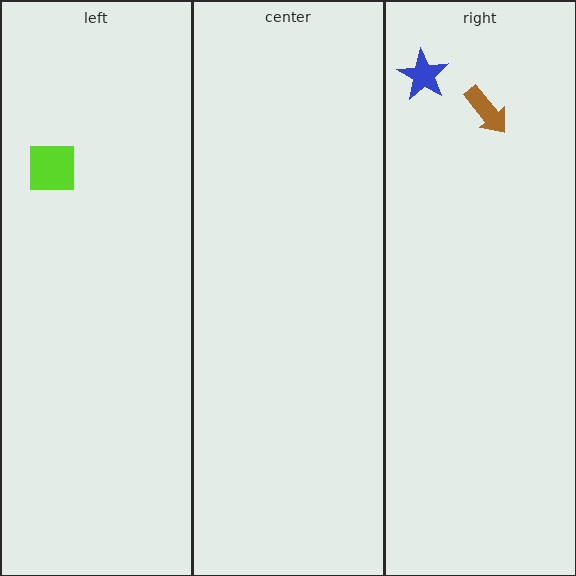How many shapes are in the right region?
2.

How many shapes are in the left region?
1.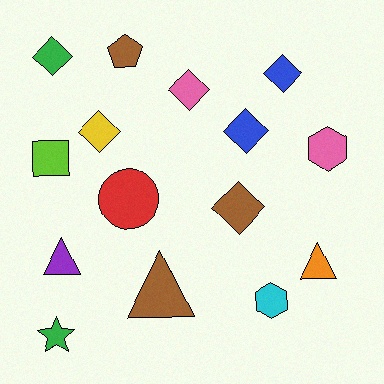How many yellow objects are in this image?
There is 1 yellow object.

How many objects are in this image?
There are 15 objects.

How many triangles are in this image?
There are 3 triangles.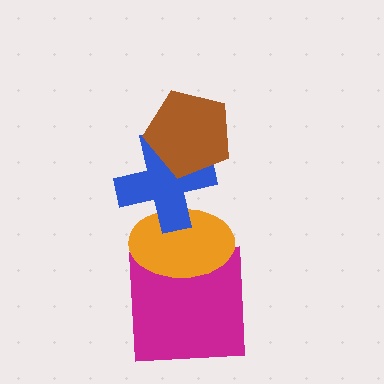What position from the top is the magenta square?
The magenta square is 4th from the top.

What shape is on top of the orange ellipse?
The blue cross is on top of the orange ellipse.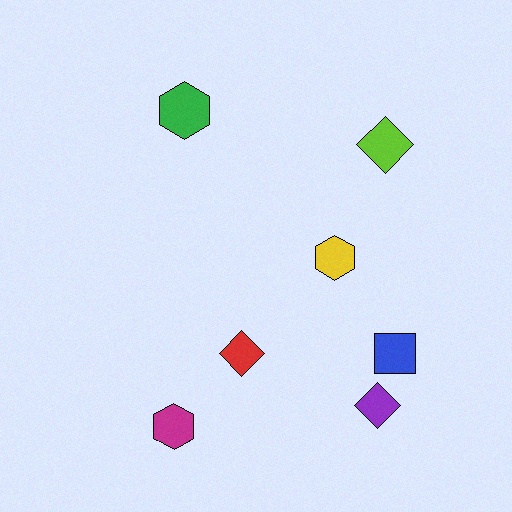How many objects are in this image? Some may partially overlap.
There are 7 objects.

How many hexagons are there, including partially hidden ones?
There are 3 hexagons.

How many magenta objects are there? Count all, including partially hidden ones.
There is 1 magenta object.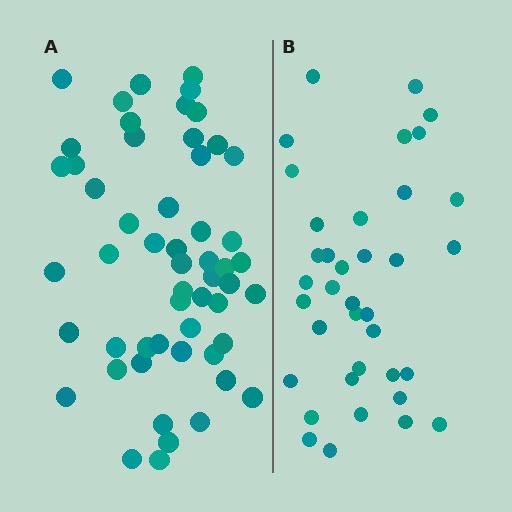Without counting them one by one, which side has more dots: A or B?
Region A (the left region) has more dots.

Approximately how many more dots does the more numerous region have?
Region A has approximately 15 more dots than region B.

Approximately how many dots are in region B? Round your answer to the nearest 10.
About 40 dots. (The exact count is 37, which rounds to 40.)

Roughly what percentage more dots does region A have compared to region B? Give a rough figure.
About 45% more.